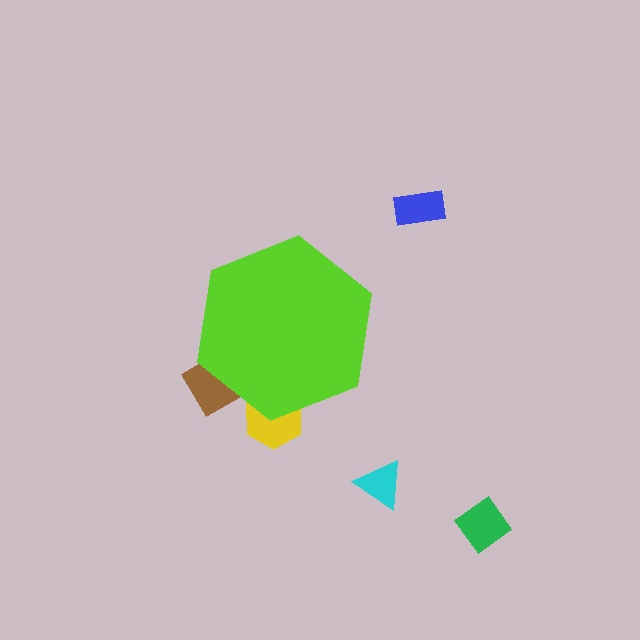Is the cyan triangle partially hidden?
No, the cyan triangle is fully visible.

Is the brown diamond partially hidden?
Yes, the brown diamond is partially hidden behind the lime hexagon.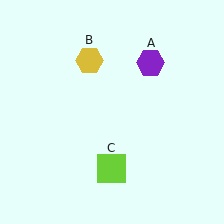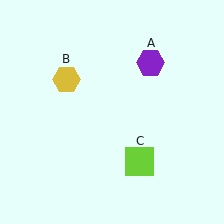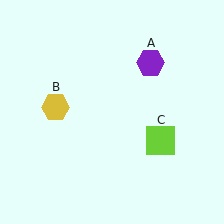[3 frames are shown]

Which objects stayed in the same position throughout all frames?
Purple hexagon (object A) remained stationary.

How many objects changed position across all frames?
2 objects changed position: yellow hexagon (object B), lime square (object C).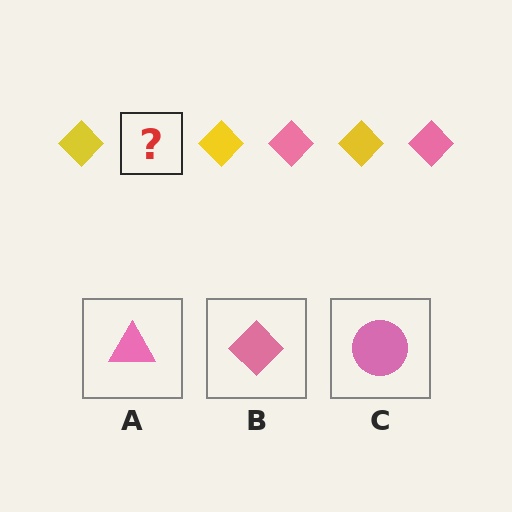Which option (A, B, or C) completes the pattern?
B.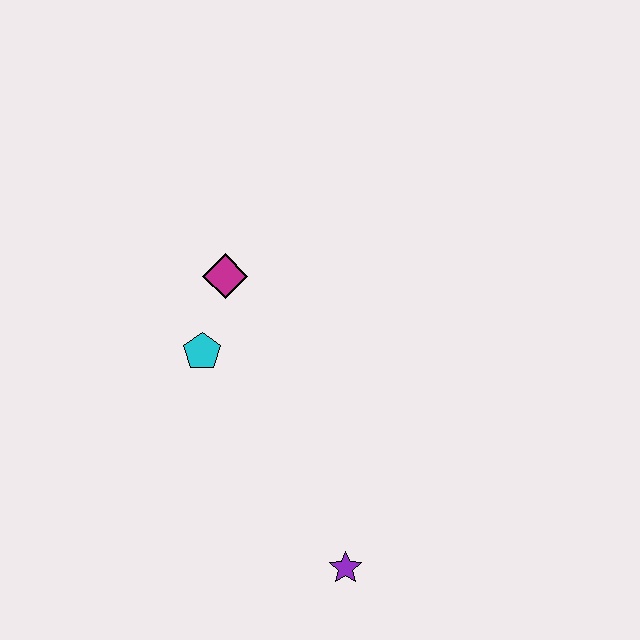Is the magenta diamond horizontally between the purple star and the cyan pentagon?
Yes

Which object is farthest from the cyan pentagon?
The purple star is farthest from the cyan pentagon.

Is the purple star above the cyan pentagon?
No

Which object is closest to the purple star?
The cyan pentagon is closest to the purple star.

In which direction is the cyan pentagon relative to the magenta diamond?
The cyan pentagon is below the magenta diamond.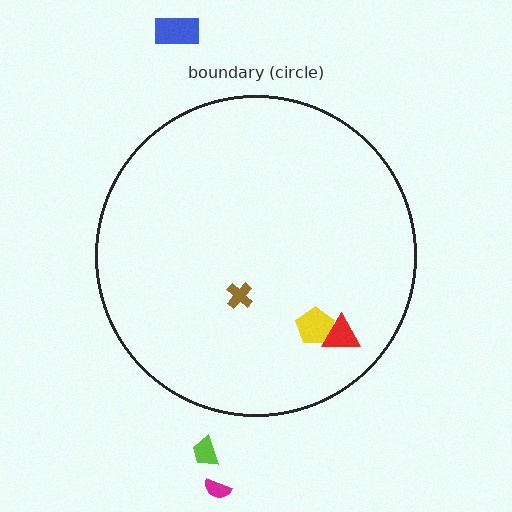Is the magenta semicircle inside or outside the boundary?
Outside.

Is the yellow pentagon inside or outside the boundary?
Inside.